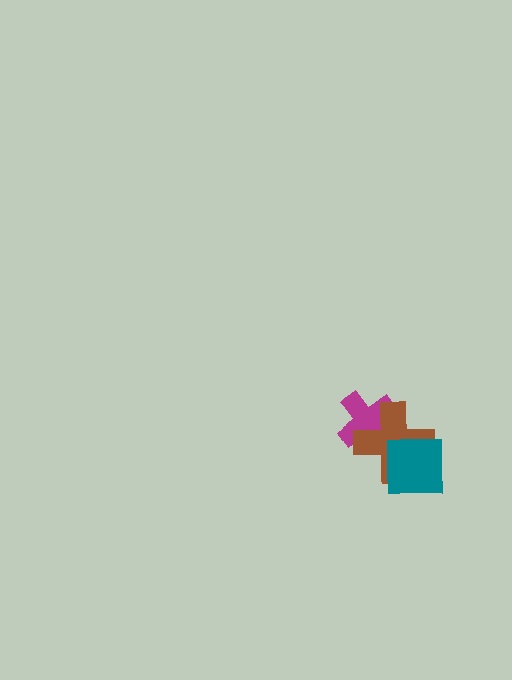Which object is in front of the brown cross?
The teal square is in front of the brown cross.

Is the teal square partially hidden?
No, no other shape covers it.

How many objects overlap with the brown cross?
2 objects overlap with the brown cross.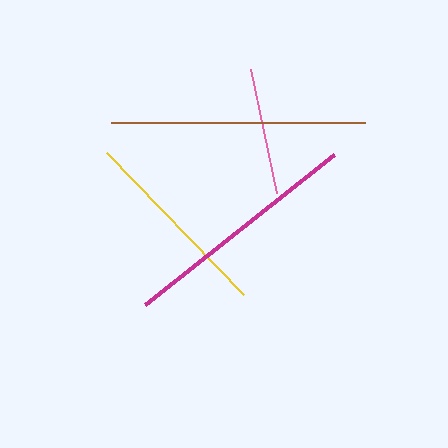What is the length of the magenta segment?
The magenta segment is approximately 242 pixels long.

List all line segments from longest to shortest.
From longest to shortest: brown, magenta, yellow, pink.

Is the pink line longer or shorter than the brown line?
The brown line is longer than the pink line.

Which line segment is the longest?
The brown line is the longest at approximately 255 pixels.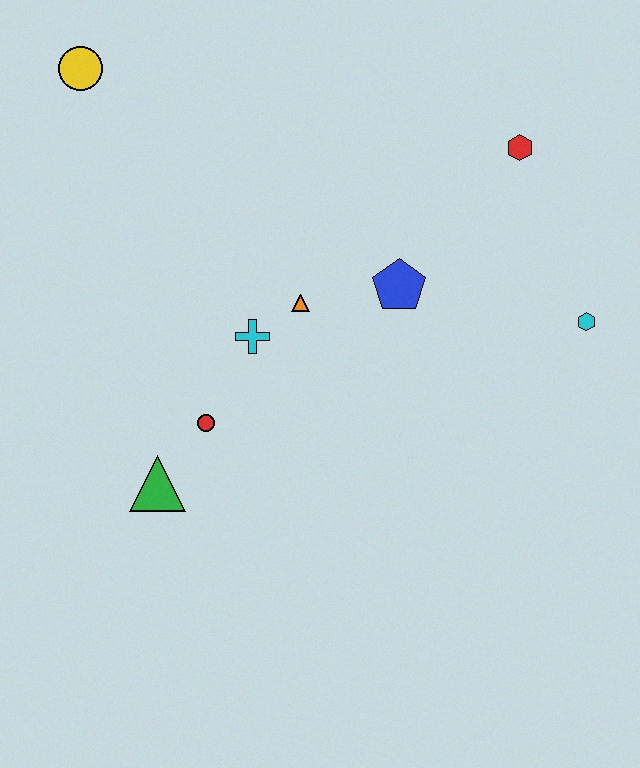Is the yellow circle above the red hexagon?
Yes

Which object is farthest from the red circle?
The red hexagon is farthest from the red circle.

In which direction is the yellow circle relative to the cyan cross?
The yellow circle is above the cyan cross.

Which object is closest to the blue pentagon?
The orange triangle is closest to the blue pentagon.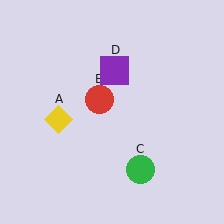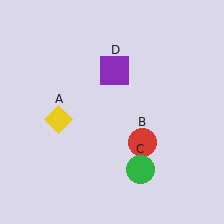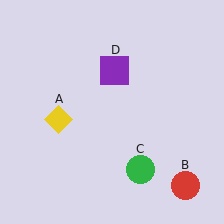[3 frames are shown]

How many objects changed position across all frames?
1 object changed position: red circle (object B).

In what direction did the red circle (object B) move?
The red circle (object B) moved down and to the right.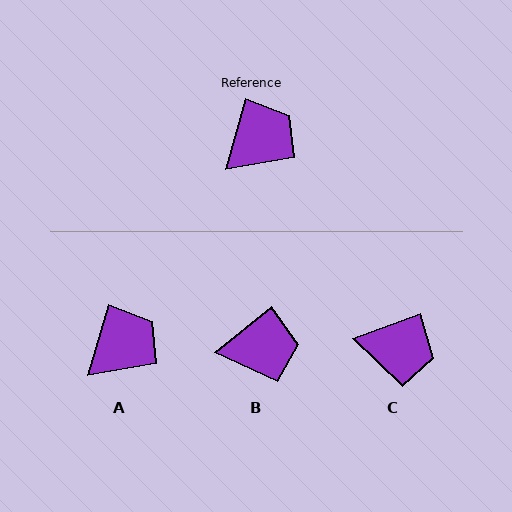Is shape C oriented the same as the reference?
No, it is off by about 53 degrees.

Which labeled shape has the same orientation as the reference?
A.